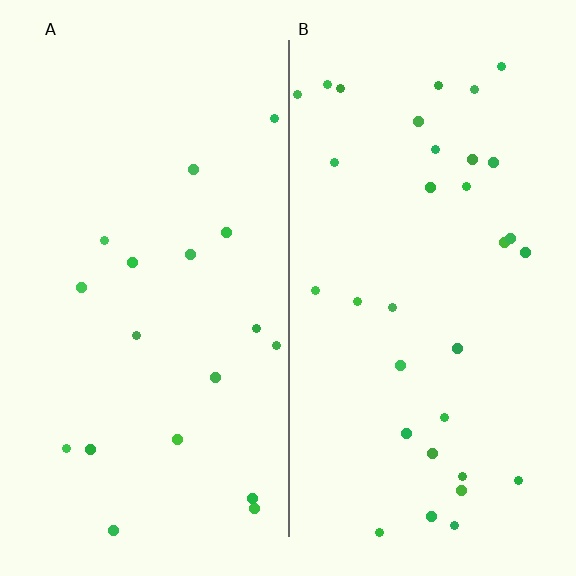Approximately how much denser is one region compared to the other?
Approximately 1.8× — region B over region A.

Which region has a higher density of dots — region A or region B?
B (the right).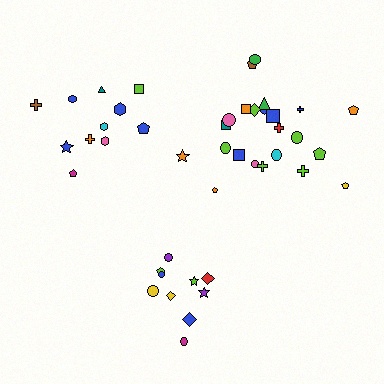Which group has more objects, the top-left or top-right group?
The top-right group.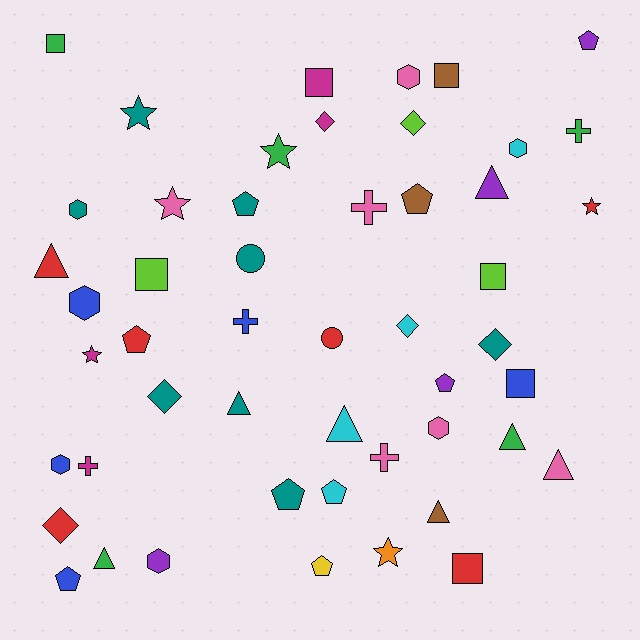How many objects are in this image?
There are 50 objects.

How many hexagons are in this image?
There are 7 hexagons.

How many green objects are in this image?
There are 5 green objects.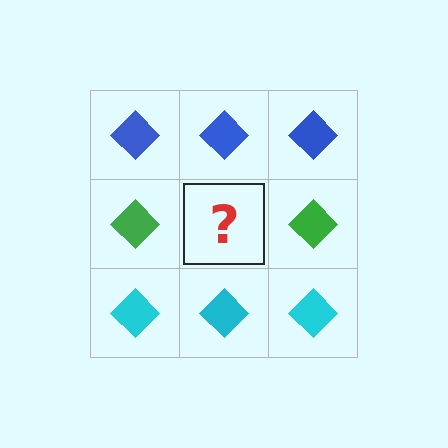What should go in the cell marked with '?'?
The missing cell should contain a green diamond.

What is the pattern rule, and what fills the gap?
The rule is that each row has a consistent color. The gap should be filled with a green diamond.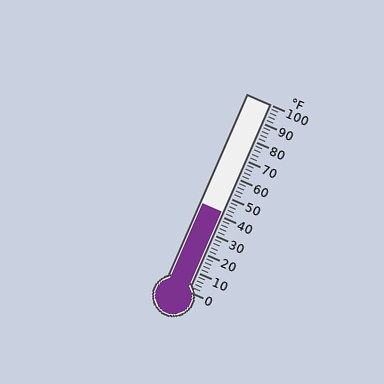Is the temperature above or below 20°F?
The temperature is above 20°F.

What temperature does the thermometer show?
The thermometer shows approximately 42°F.